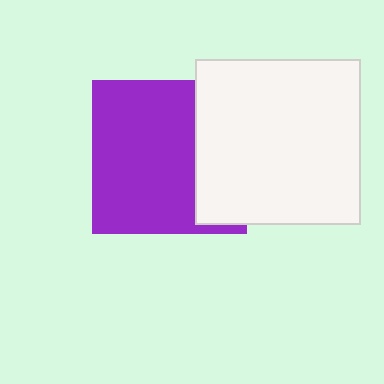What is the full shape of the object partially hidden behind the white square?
The partially hidden object is a purple square.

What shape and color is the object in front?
The object in front is a white square.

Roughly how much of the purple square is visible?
Most of it is visible (roughly 68%).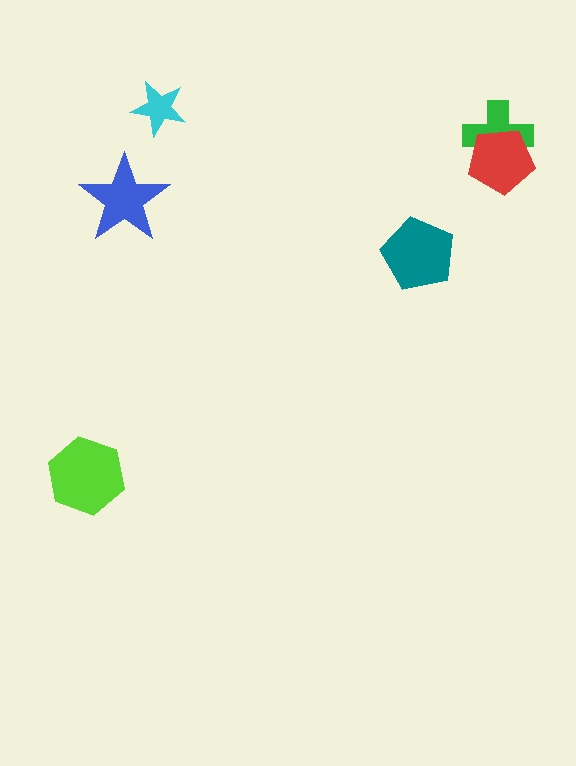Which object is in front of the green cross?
The red pentagon is in front of the green cross.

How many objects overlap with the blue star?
0 objects overlap with the blue star.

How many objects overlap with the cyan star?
0 objects overlap with the cyan star.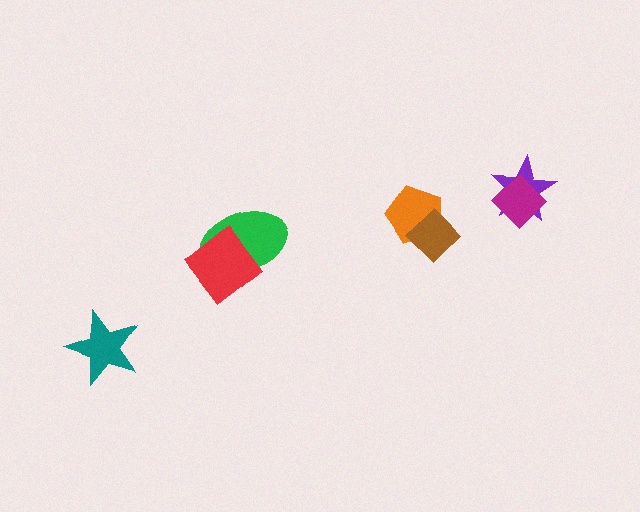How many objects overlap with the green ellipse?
1 object overlaps with the green ellipse.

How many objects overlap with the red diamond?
1 object overlaps with the red diamond.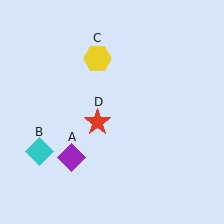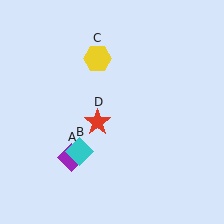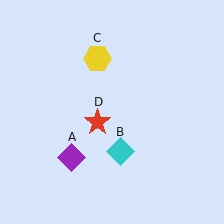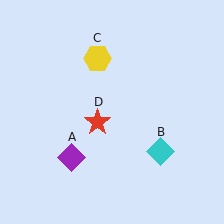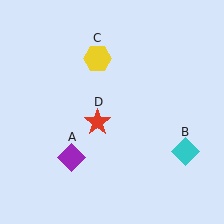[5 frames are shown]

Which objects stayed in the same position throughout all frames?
Purple diamond (object A) and yellow hexagon (object C) and red star (object D) remained stationary.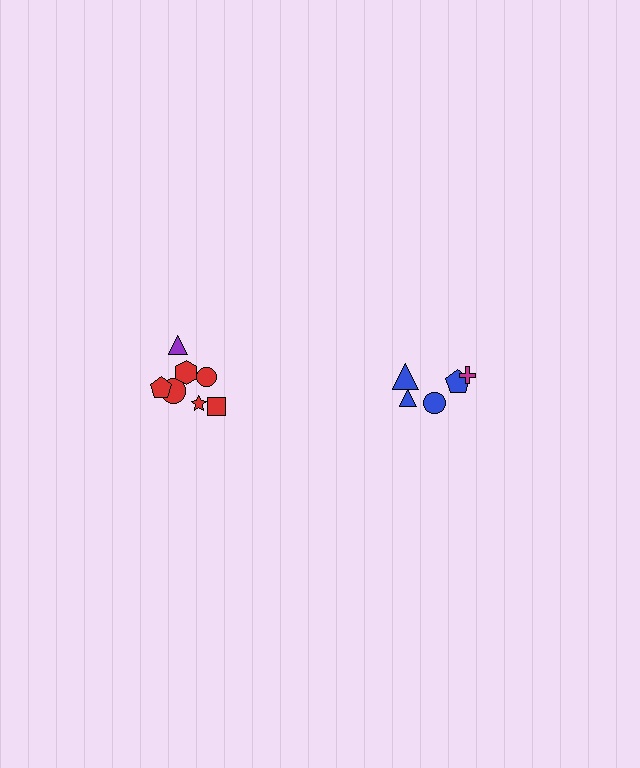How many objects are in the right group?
There are 5 objects.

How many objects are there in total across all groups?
There are 12 objects.